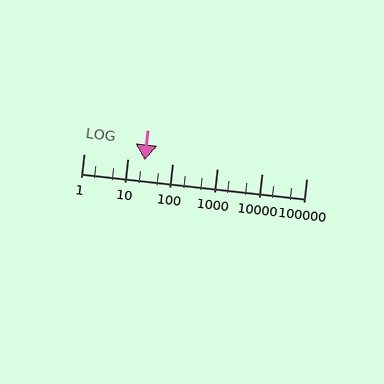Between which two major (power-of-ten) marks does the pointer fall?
The pointer is between 10 and 100.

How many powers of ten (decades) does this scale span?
The scale spans 5 decades, from 1 to 100000.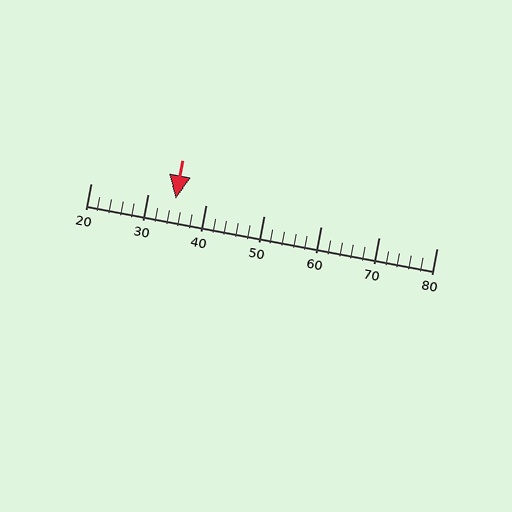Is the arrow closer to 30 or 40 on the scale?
The arrow is closer to 30.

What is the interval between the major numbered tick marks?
The major tick marks are spaced 10 units apart.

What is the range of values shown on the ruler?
The ruler shows values from 20 to 80.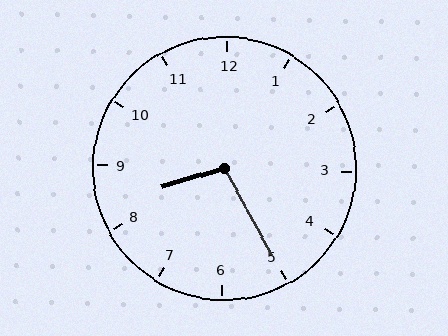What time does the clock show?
8:25.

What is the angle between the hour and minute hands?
Approximately 102 degrees.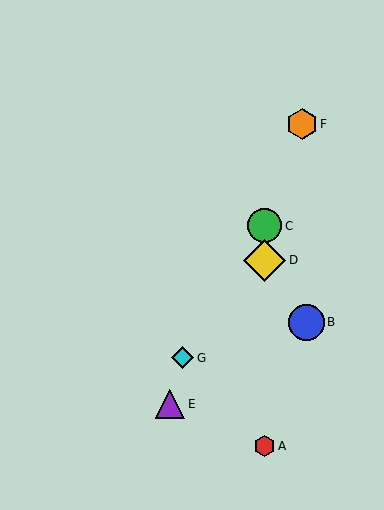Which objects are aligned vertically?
Objects A, C, D are aligned vertically.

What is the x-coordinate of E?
Object E is at x≈170.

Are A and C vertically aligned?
Yes, both are at x≈265.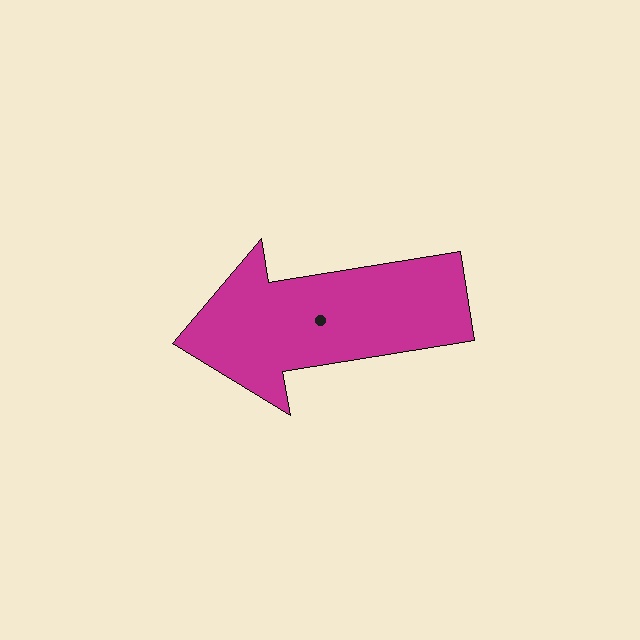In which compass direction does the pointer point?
West.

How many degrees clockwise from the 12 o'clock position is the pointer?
Approximately 261 degrees.